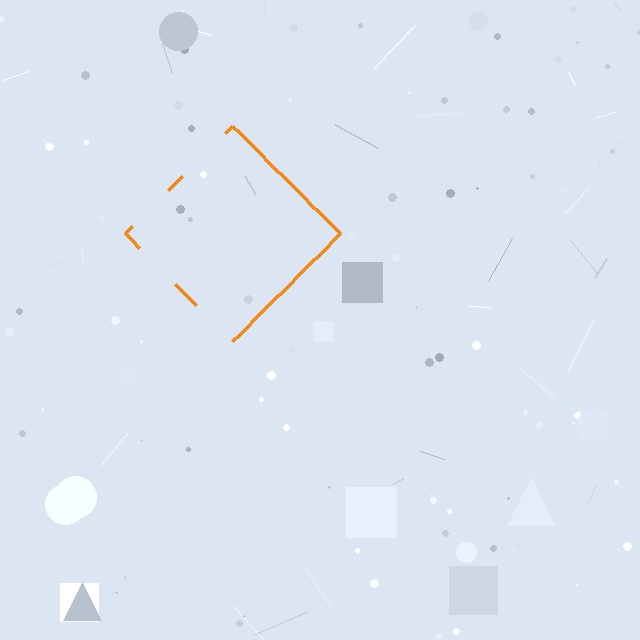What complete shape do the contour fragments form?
The contour fragments form a diamond.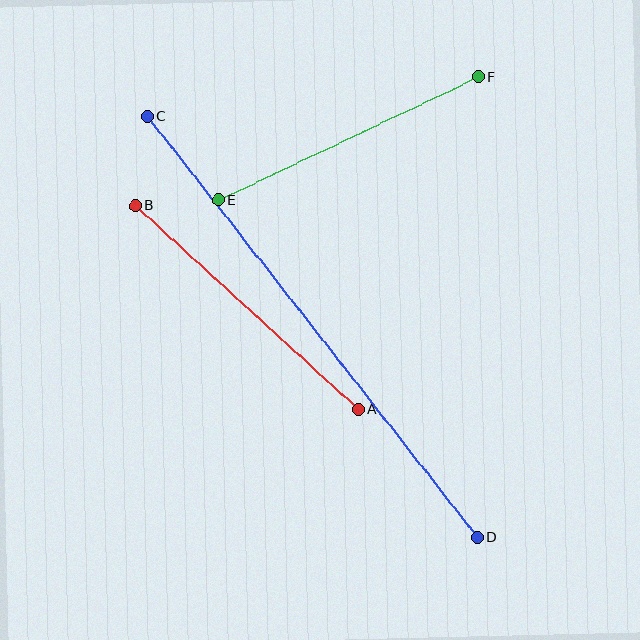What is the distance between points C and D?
The distance is approximately 535 pixels.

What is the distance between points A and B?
The distance is approximately 302 pixels.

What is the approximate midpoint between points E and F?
The midpoint is at approximately (349, 139) pixels.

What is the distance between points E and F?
The distance is approximately 288 pixels.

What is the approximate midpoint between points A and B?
The midpoint is at approximately (247, 307) pixels.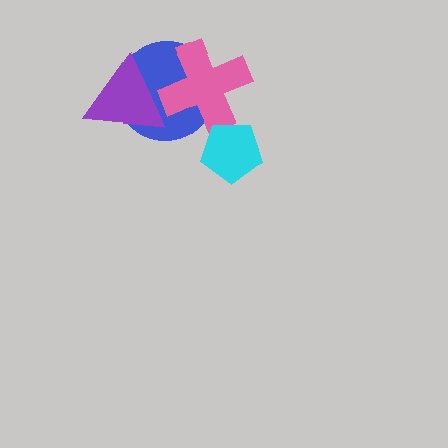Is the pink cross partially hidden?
Yes, it is partially covered by another shape.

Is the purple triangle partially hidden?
Yes, it is partially covered by another shape.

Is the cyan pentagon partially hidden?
No, no other shape covers it.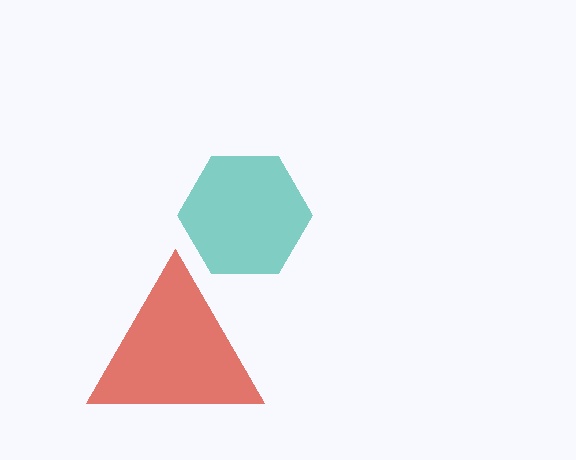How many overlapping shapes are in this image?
There are 2 overlapping shapes in the image.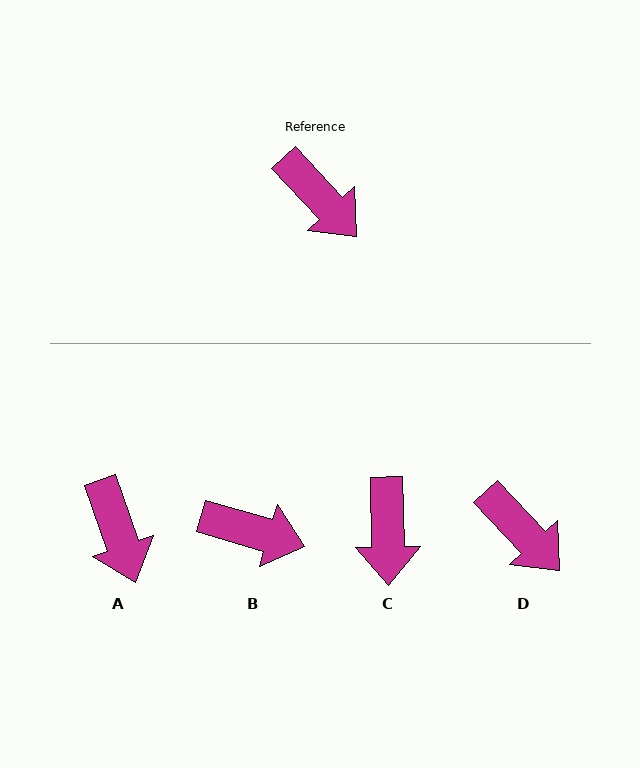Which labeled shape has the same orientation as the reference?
D.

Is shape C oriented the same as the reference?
No, it is off by about 42 degrees.